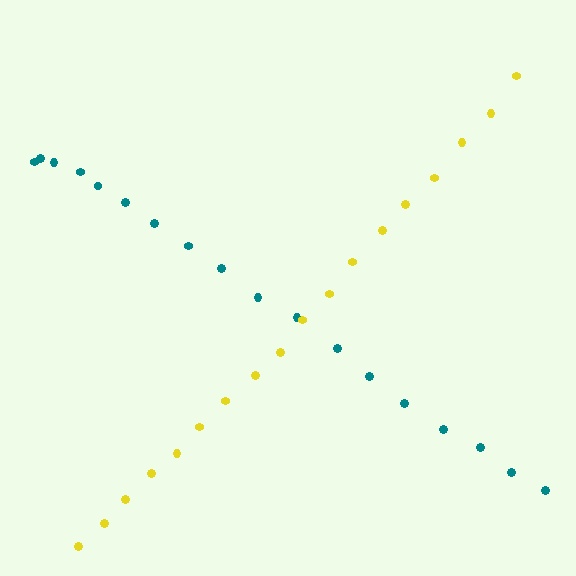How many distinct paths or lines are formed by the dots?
There are 2 distinct paths.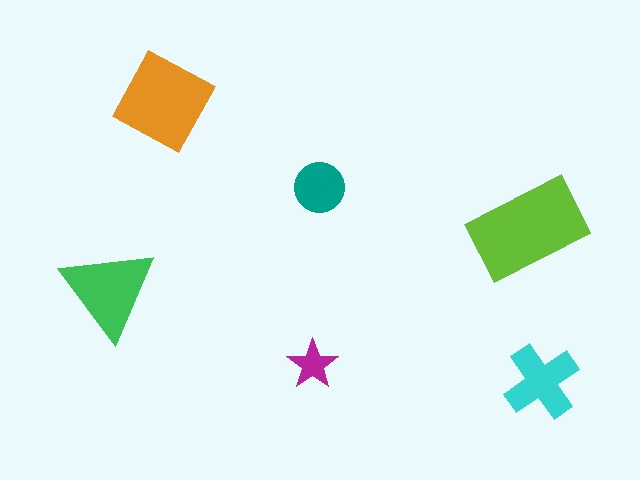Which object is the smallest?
The magenta star.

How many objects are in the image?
There are 6 objects in the image.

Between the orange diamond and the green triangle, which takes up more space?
The orange diamond.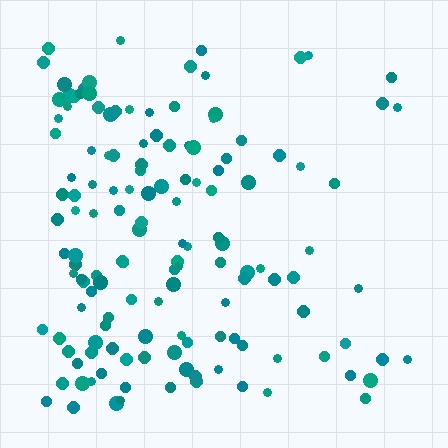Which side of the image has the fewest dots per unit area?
The right.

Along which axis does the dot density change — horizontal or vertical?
Horizontal.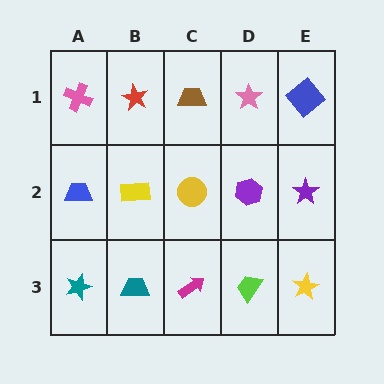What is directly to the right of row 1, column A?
A red star.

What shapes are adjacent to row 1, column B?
A yellow rectangle (row 2, column B), a pink cross (row 1, column A), a brown trapezoid (row 1, column C).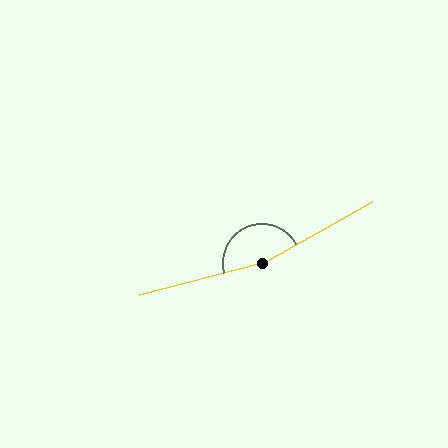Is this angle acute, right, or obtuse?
It is obtuse.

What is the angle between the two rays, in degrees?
Approximately 165 degrees.